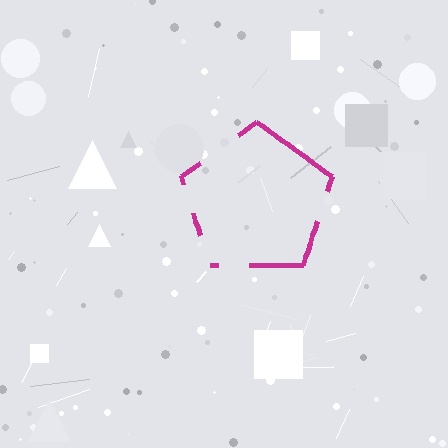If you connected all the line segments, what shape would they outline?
They would outline a pentagon.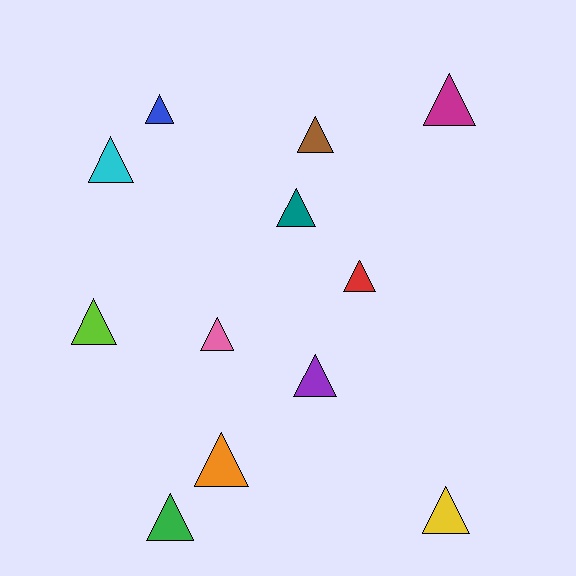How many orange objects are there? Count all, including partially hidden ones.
There is 1 orange object.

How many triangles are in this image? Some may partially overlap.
There are 12 triangles.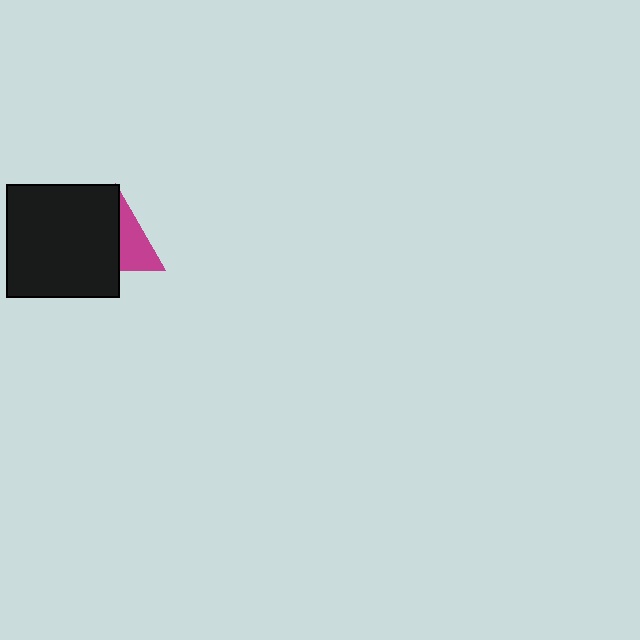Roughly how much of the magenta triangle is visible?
A small part of it is visible (roughly 42%).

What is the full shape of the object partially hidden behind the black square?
The partially hidden object is a magenta triangle.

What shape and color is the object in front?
The object in front is a black square.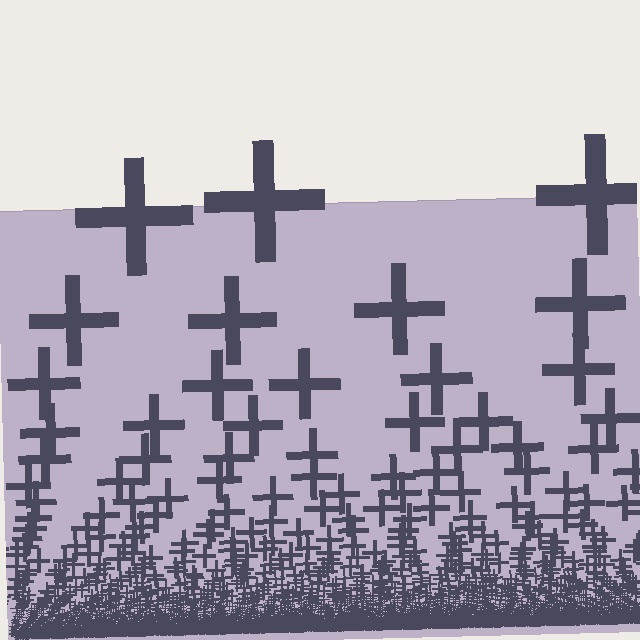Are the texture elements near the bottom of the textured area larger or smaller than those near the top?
Smaller. The gradient is inverted — elements near the bottom are smaller and denser.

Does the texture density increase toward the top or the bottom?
Density increases toward the bottom.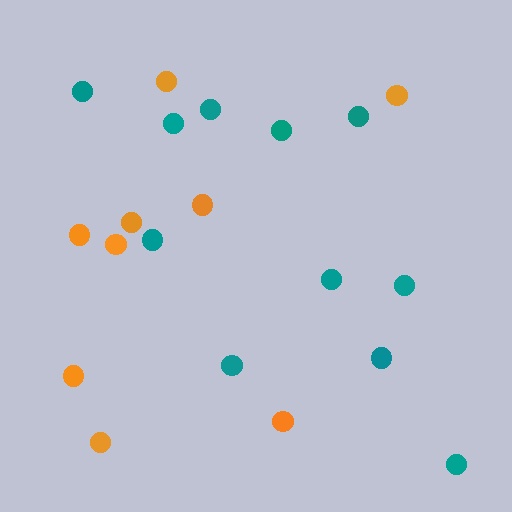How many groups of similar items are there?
There are 2 groups: one group of teal circles (11) and one group of orange circles (9).